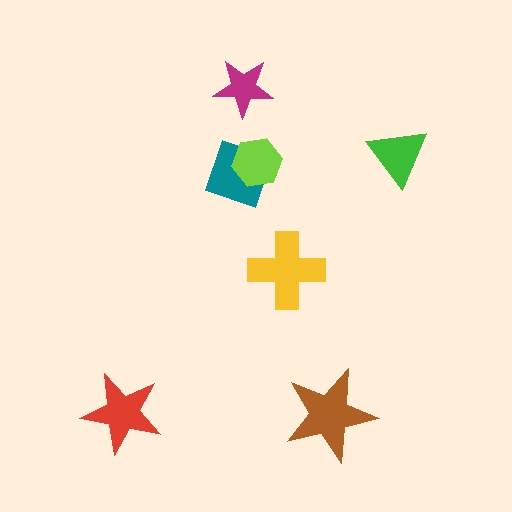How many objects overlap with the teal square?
1 object overlaps with the teal square.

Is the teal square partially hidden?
Yes, it is partially covered by another shape.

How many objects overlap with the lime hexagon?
1 object overlaps with the lime hexagon.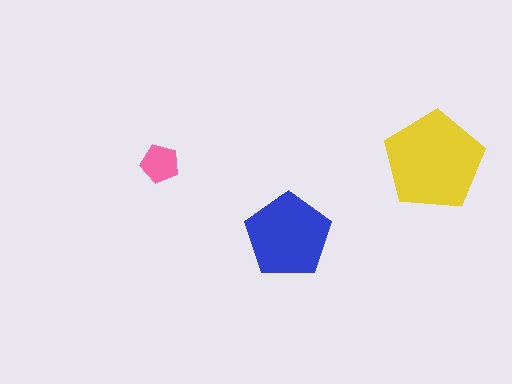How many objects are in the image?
There are 3 objects in the image.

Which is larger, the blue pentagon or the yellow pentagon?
The yellow one.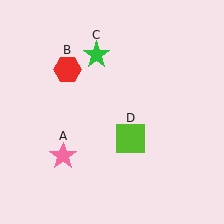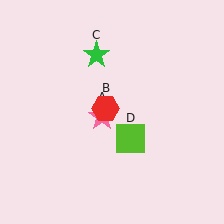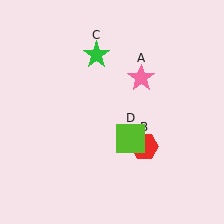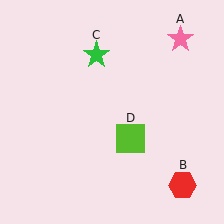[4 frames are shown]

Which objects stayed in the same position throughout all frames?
Green star (object C) and lime square (object D) remained stationary.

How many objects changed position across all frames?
2 objects changed position: pink star (object A), red hexagon (object B).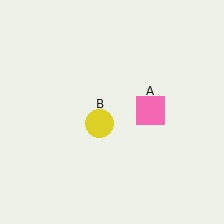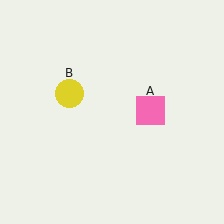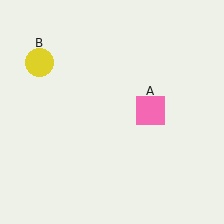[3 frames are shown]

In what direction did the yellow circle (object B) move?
The yellow circle (object B) moved up and to the left.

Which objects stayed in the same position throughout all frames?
Pink square (object A) remained stationary.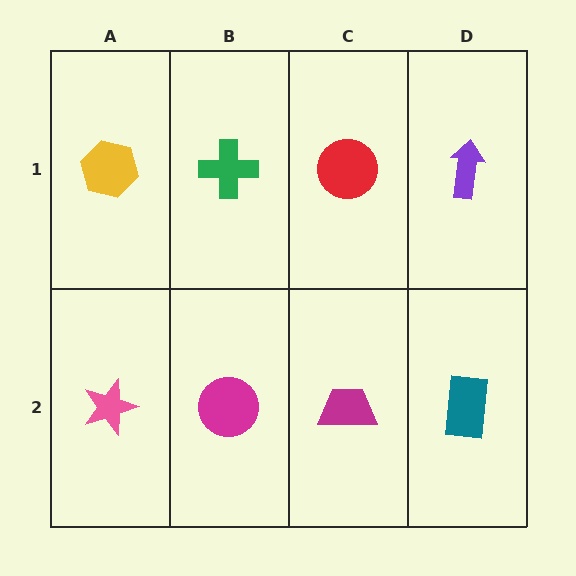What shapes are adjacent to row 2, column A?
A yellow hexagon (row 1, column A), a magenta circle (row 2, column B).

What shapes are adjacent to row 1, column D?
A teal rectangle (row 2, column D), a red circle (row 1, column C).